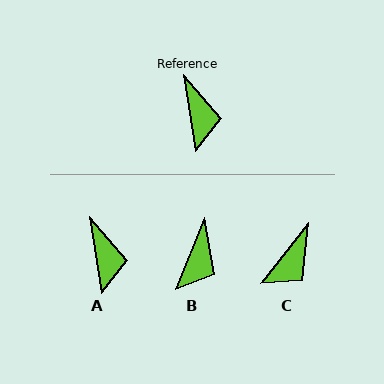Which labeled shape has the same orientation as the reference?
A.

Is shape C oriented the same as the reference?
No, it is off by about 47 degrees.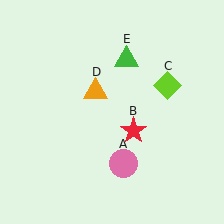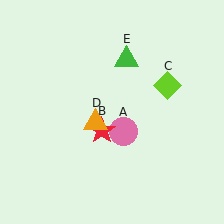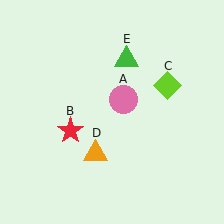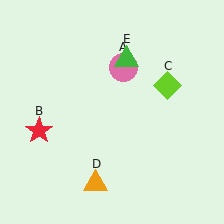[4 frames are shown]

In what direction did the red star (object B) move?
The red star (object B) moved left.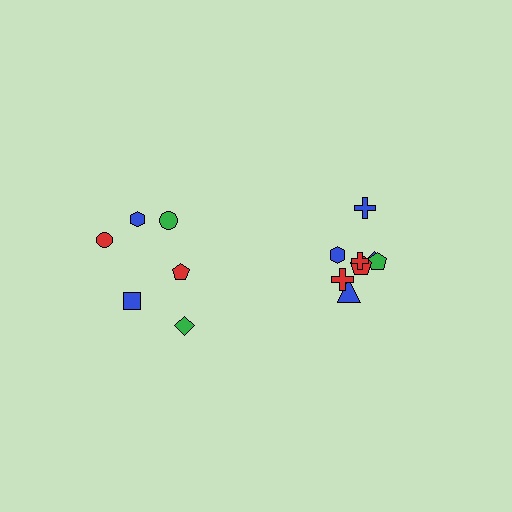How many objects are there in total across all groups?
There are 14 objects.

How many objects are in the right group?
There are 8 objects.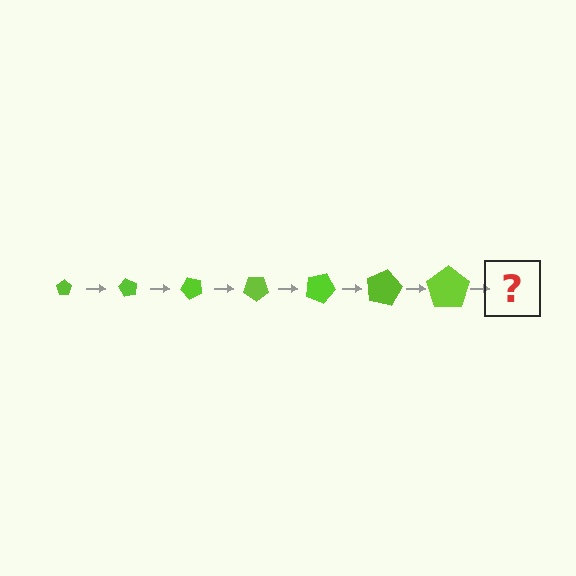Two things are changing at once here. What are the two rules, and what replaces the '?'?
The two rules are that the pentagon grows larger each step and it rotates 60 degrees each step. The '?' should be a pentagon, larger than the previous one and rotated 420 degrees from the start.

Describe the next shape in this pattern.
It should be a pentagon, larger than the previous one and rotated 420 degrees from the start.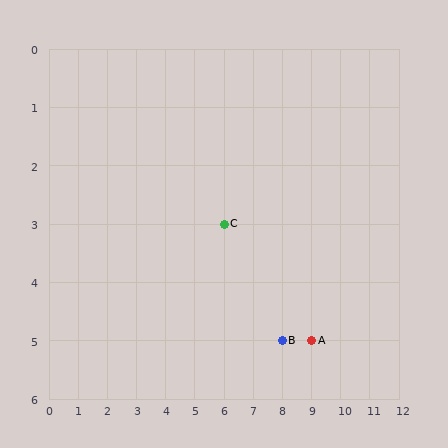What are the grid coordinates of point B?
Point B is at grid coordinates (8, 5).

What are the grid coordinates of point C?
Point C is at grid coordinates (6, 3).